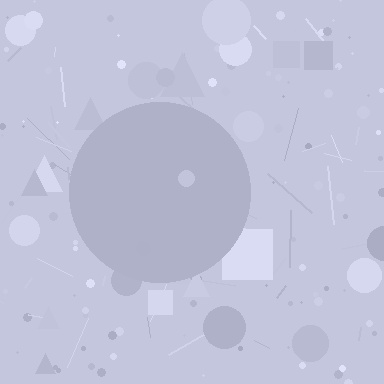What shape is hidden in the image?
A circle is hidden in the image.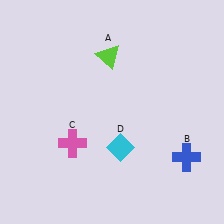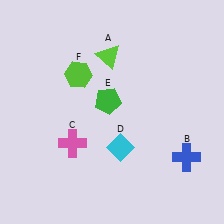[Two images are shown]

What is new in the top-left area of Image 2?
A lime hexagon (F) was added in the top-left area of Image 2.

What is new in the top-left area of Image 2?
A green pentagon (E) was added in the top-left area of Image 2.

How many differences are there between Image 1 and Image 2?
There are 2 differences between the two images.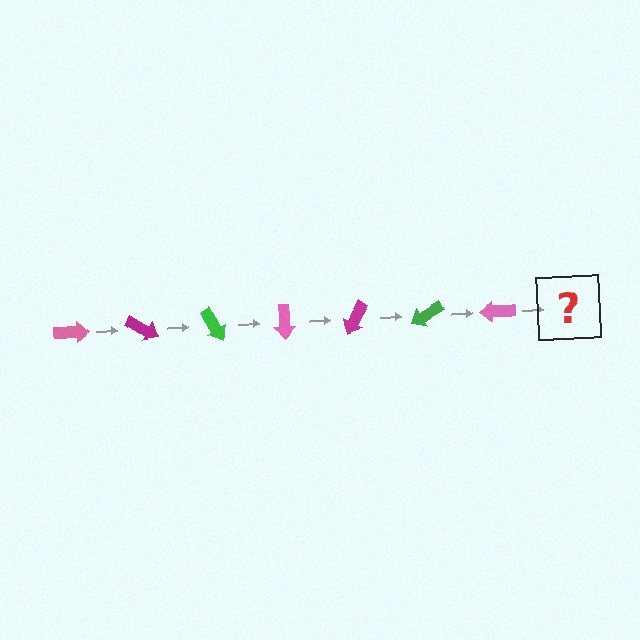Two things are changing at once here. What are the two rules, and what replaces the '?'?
The two rules are that it rotates 30 degrees each step and the color cycles through pink, magenta, and green. The '?' should be a magenta arrow, rotated 210 degrees from the start.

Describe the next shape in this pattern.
It should be a magenta arrow, rotated 210 degrees from the start.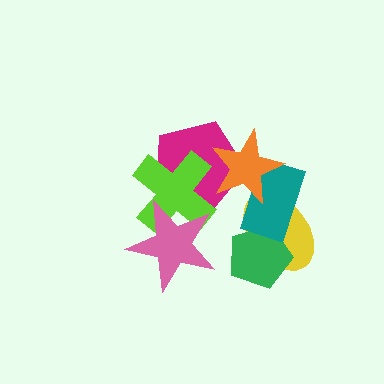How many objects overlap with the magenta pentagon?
3 objects overlap with the magenta pentagon.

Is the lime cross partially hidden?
Yes, it is partially covered by another shape.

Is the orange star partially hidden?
No, no other shape covers it.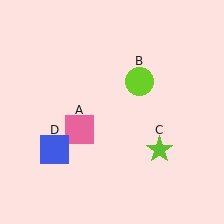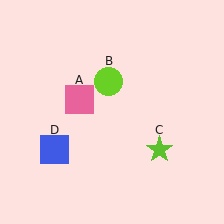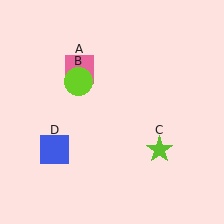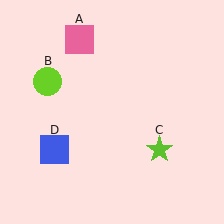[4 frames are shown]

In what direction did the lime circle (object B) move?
The lime circle (object B) moved left.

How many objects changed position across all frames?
2 objects changed position: pink square (object A), lime circle (object B).